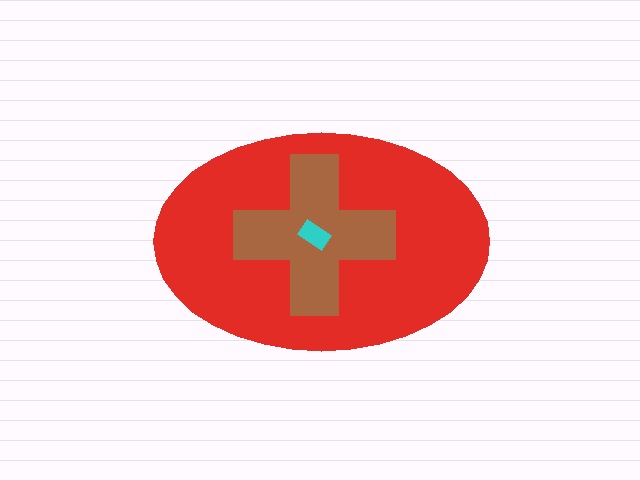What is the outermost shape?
The red ellipse.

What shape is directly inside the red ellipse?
The brown cross.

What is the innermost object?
The cyan rectangle.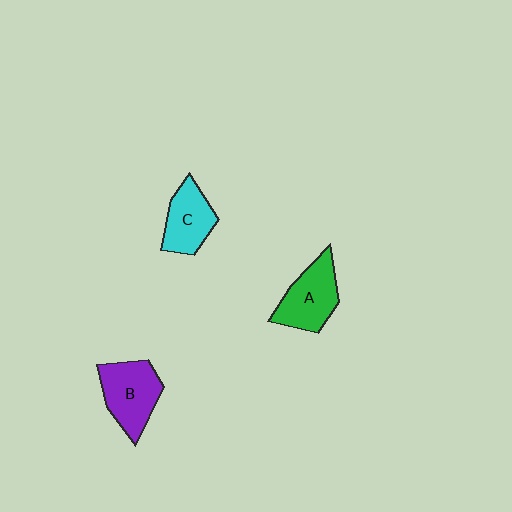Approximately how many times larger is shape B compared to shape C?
Approximately 1.2 times.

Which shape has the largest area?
Shape B (purple).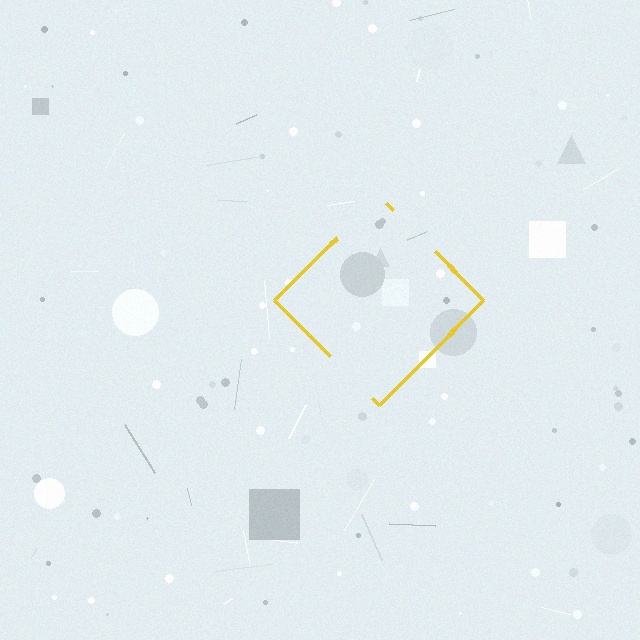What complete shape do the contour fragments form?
The contour fragments form a diamond.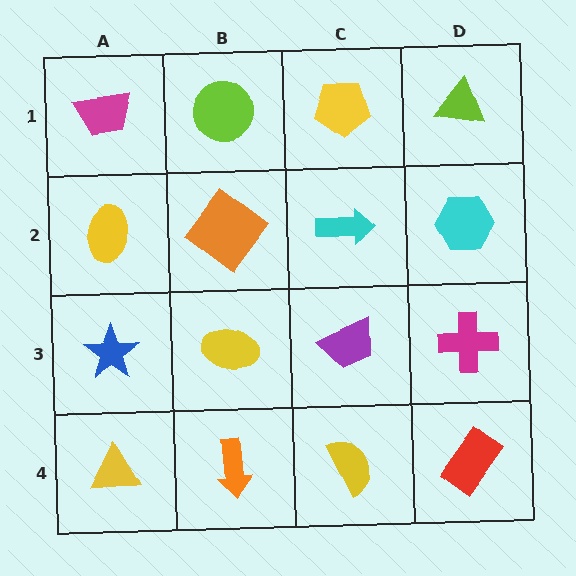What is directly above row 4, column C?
A purple trapezoid.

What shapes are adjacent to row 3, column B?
An orange diamond (row 2, column B), an orange arrow (row 4, column B), a blue star (row 3, column A), a purple trapezoid (row 3, column C).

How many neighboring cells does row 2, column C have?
4.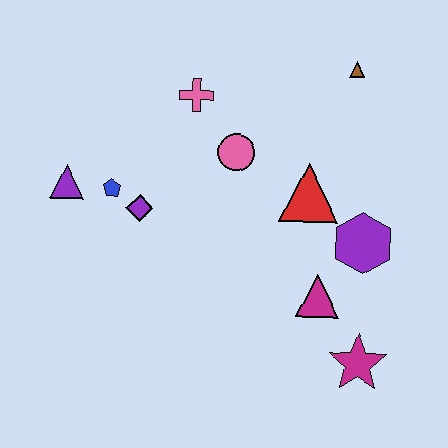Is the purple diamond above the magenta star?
Yes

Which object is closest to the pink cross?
The pink circle is closest to the pink cross.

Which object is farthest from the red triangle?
The purple triangle is farthest from the red triangle.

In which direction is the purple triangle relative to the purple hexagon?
The purple triangle is to the left of the purple hexagon.